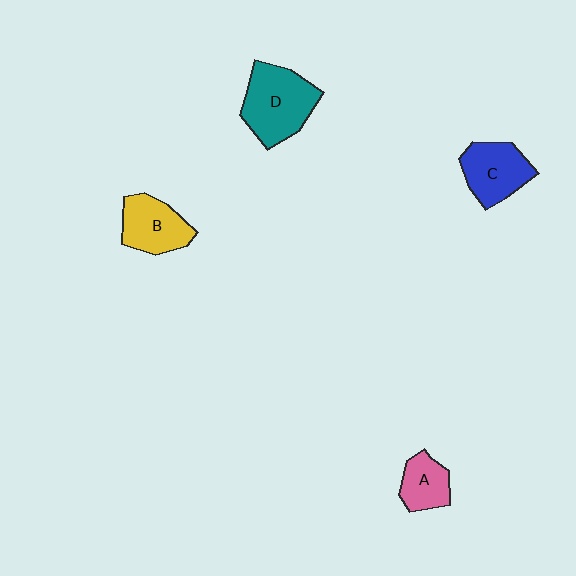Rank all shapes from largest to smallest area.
From largest to smallest: D (teal), C (blue), B (yellow), A (pink).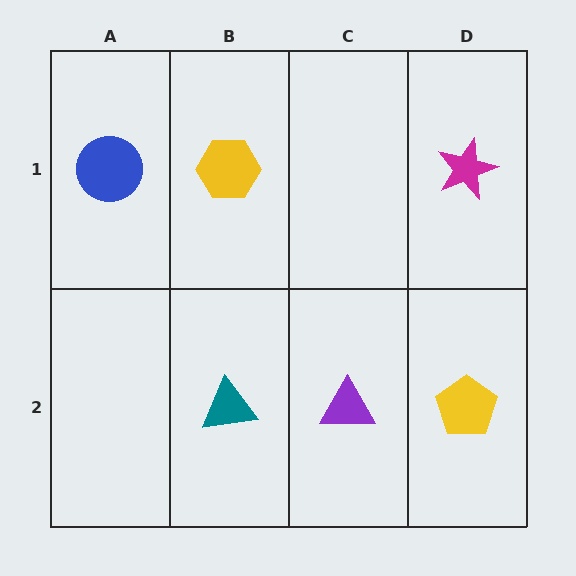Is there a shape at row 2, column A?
No, that cell is empty.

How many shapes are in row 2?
3 shapes.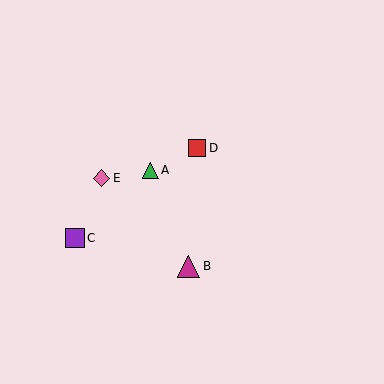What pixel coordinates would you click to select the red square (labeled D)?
Click at (197, 148) to select the red square D.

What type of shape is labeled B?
Shape B is a magenta triangle.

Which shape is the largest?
The magenta triangle (labeled B) is the largest.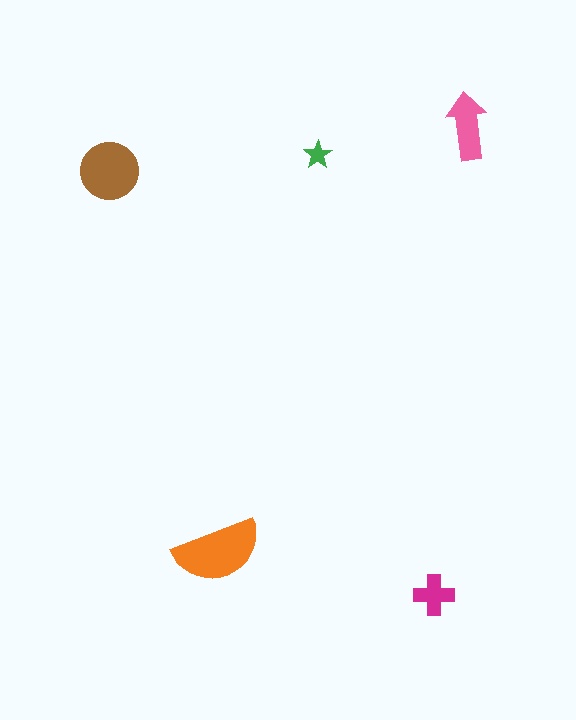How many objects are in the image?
There are 5 objects in the image.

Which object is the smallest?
The green star.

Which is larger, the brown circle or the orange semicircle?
The orange semicircle.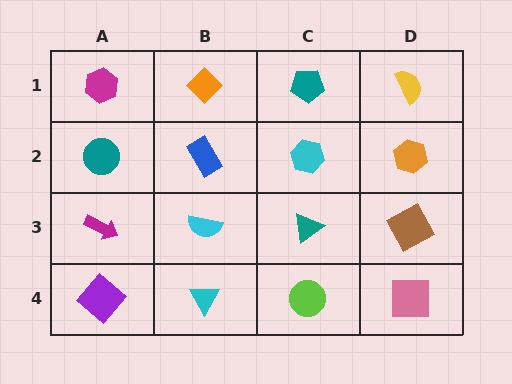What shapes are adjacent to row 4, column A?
A magenta arrow (row 3, column A), a cyan triangle (row 4, column B).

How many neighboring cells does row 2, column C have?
4.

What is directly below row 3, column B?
A cyan triangle.